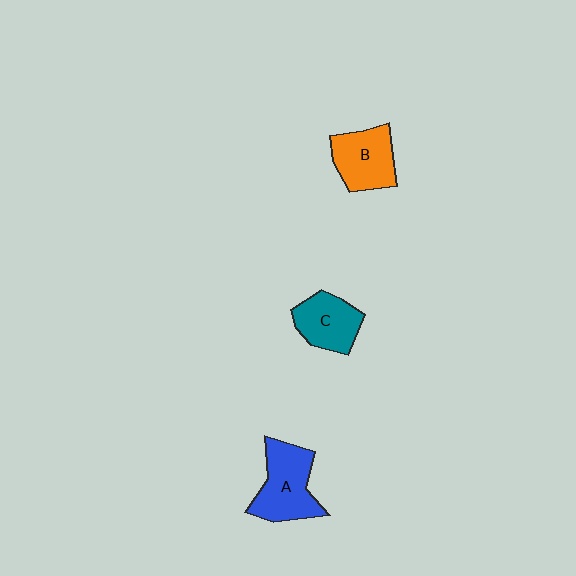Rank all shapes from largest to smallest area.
From largest to smallest: A (blue), B (orange), C (teal).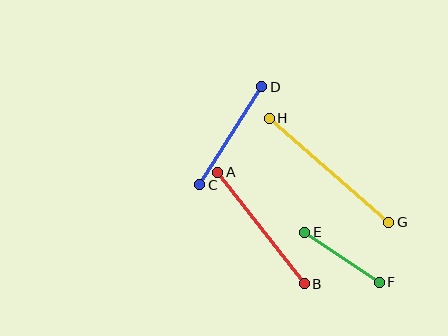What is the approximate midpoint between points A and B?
The midpoint is at approximately (261, 228) pixels.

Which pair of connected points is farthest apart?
Points G and H are farthest apart.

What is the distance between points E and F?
The distance is approximately 90 pixels.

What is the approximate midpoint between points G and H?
The midpoint is at approximately (329, 170) pixels.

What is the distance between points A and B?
The distance is approximately 141 pixels.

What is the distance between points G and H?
The distance is approximately 158 pixels.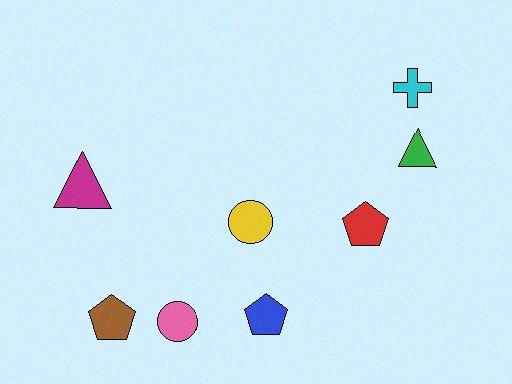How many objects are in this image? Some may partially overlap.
There are 8 objects.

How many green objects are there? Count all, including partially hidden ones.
There is 1 green object.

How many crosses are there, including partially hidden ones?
There is 1 cross.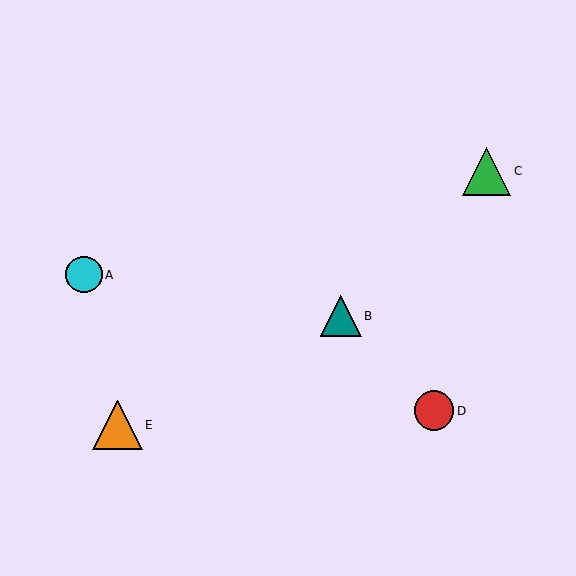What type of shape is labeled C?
Shape C is a green triangle.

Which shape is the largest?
The orange triangle (labeled E) is the largest.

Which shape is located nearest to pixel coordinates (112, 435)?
The orange triangle (labeled E) at (118, 425) is nearest to that location.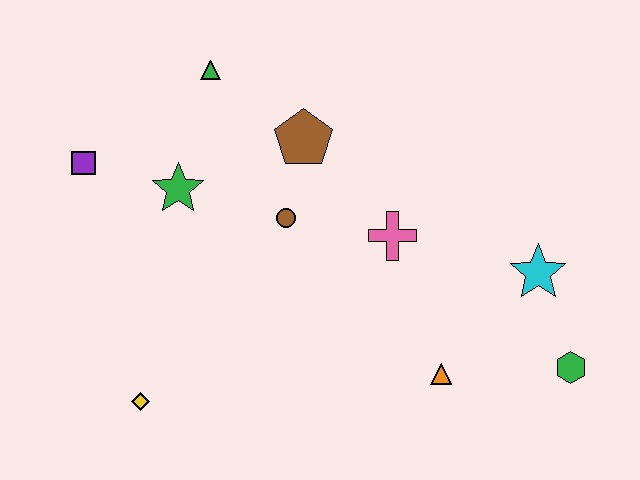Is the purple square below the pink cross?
No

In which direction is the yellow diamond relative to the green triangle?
The yellow diamond is below the green triangle.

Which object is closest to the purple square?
The green star is closest to the purple square.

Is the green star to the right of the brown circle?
No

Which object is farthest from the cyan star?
The purple square is farthest from the cyan star.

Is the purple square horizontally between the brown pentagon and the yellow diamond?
No